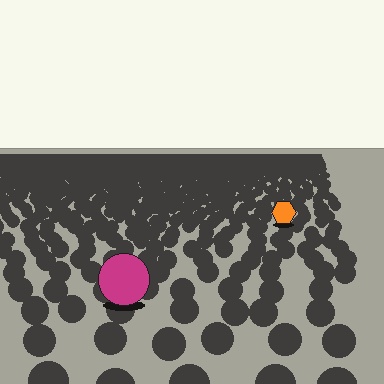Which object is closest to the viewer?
The magenta circle is closest. The texture marks near it are larger and more spread out.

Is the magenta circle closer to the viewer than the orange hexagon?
Yes. The magenta circle is closer — you can tell from the texture gradient: the ground texture is coarser near it.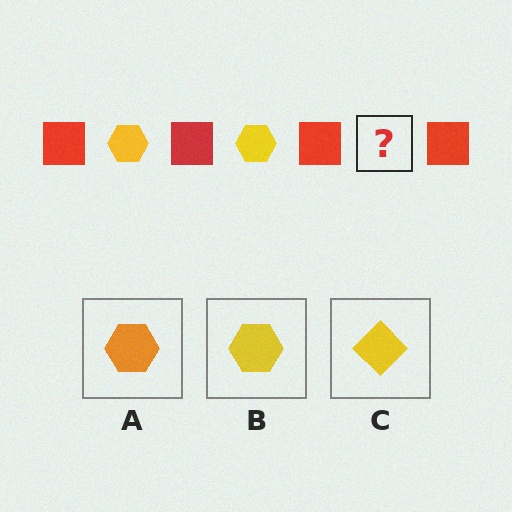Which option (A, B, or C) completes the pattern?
B.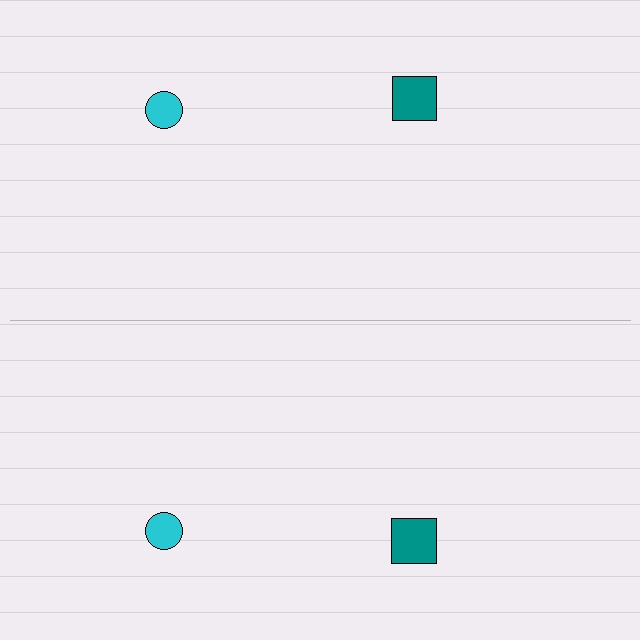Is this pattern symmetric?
Yes, this pattern has bilateral (reflection) symmetry.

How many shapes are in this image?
There are 4 shapes in this image.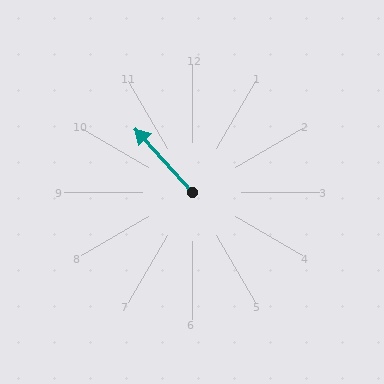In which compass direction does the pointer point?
Northwest.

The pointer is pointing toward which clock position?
Roughly 11 o'clock.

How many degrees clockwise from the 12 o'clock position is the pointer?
Approximately 318 degrees.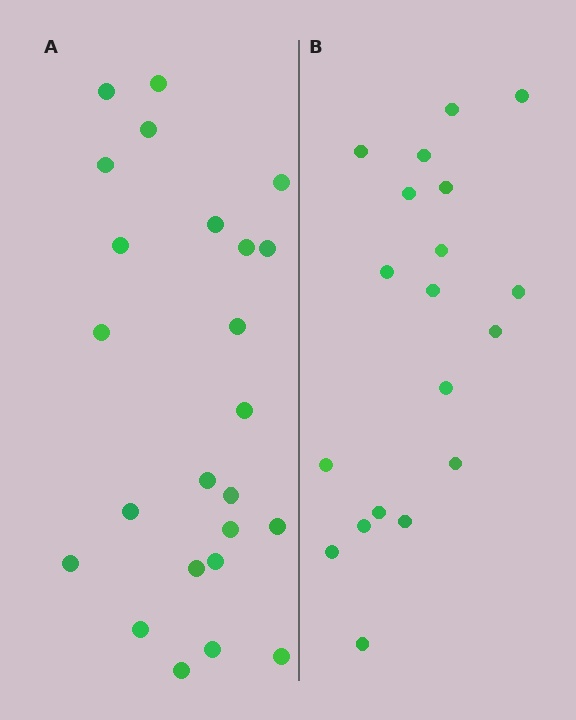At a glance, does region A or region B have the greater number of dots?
Region A (the left region) has more dots.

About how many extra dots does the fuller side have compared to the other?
Region A has about 5 more dots than region B.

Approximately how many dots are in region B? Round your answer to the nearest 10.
About 20 dots. (The exact count is 19, which rounds to 20.)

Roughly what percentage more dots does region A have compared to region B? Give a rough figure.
About 25% more.